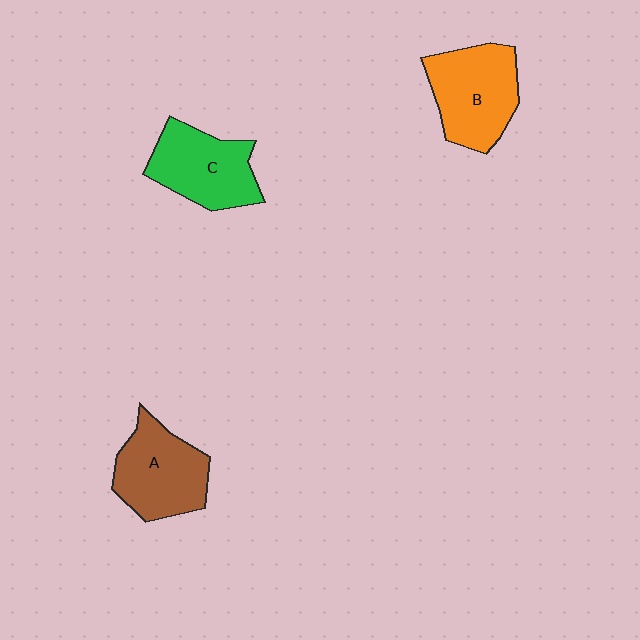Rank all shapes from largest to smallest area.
From largest to smallest: B (orange), A (brown), C (green).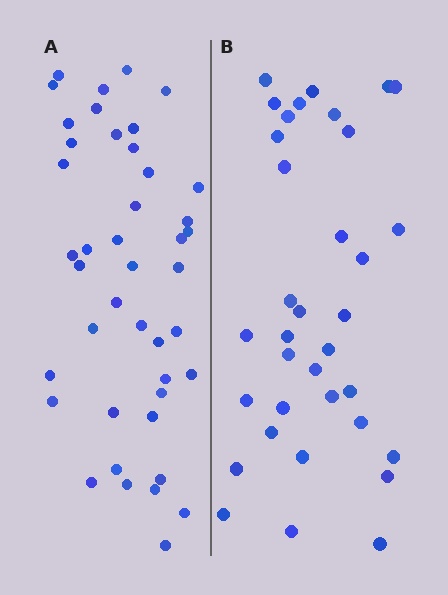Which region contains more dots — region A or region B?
Region A (the left region) has more dots.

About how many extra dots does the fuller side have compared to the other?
Region A has roughly 8 or so more dots than region B.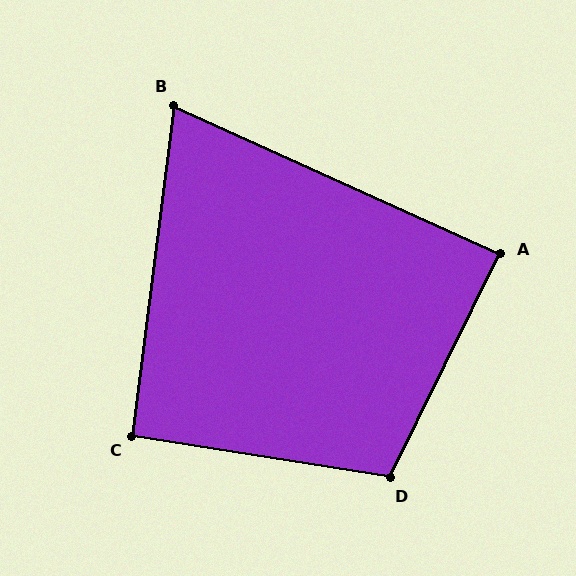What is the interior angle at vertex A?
Approximately 88 degrees (approximately right).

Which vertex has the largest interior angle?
D, at approximately 107 degrees.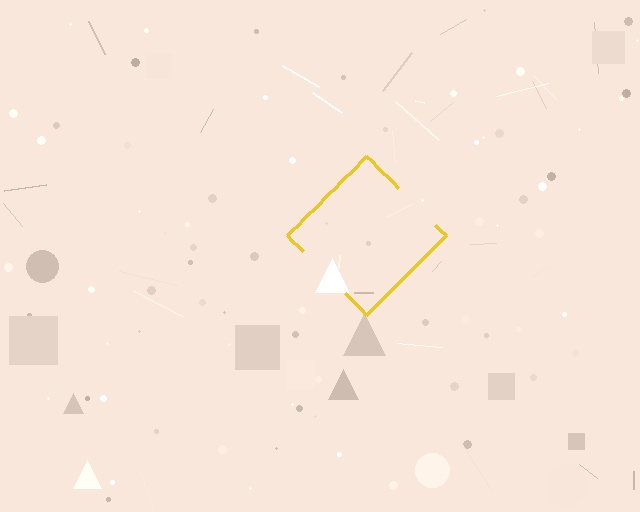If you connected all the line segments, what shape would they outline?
They would outline a diamond.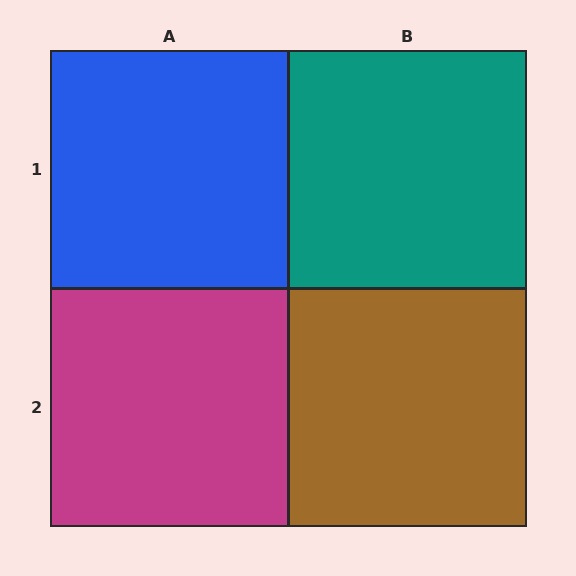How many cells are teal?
1 cell is teal.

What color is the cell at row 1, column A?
Blue.